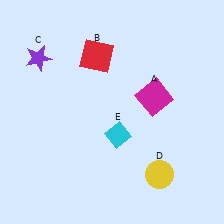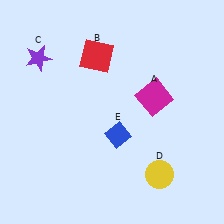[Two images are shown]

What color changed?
The diamond (E) changed from cyan in Image 1 to blue in Image 2.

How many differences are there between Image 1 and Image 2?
There is 1 difference between the two images.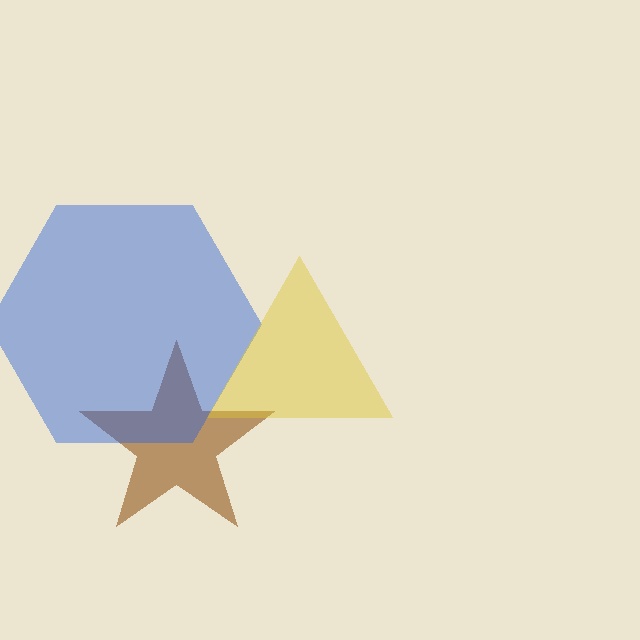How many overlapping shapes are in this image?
There are 3 overlapping shapes in the image.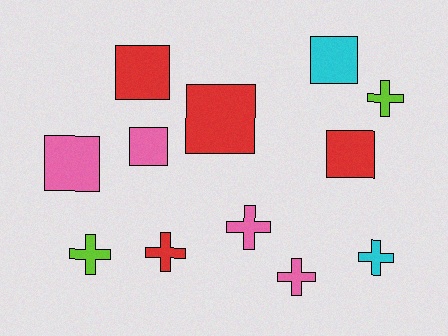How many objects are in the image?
There are 12 objects.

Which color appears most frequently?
Pink, with 4 objects.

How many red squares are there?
There are 3 red squares.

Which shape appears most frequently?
Square, with 6 objects.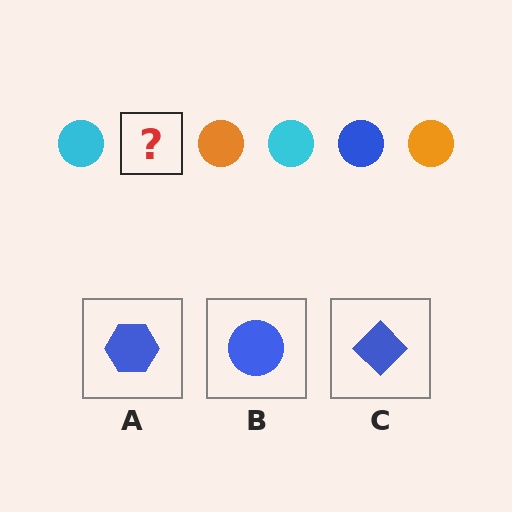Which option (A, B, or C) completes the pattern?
B.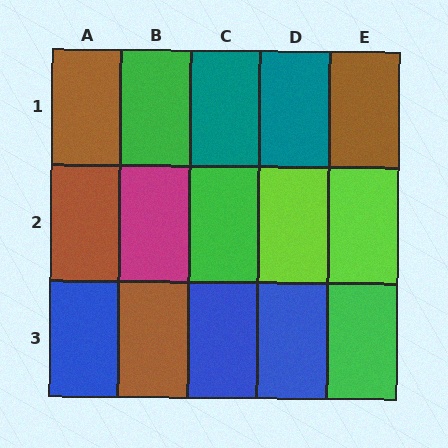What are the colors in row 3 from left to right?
Blue, brown, blue, blue, green.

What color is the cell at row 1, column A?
Brown.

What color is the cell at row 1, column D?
Teal.